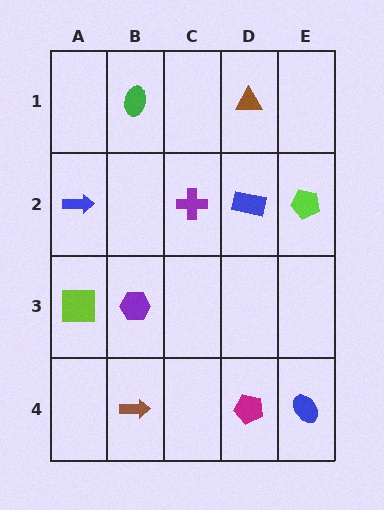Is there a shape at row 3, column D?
No, that cell is empty.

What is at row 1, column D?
A brown triangle.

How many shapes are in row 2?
4 shapes.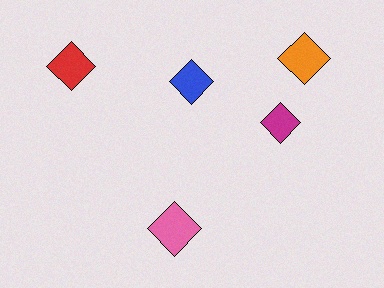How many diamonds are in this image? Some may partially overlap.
There are 5 diamonds.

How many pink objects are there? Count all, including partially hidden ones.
There is 1 pink object.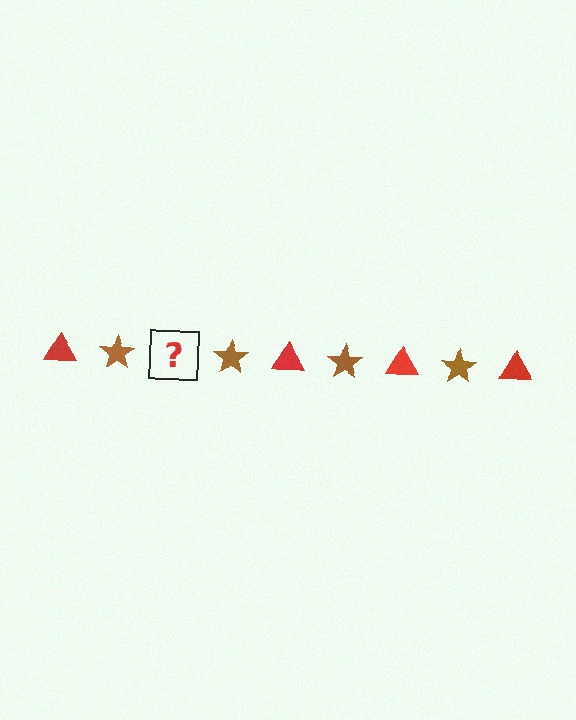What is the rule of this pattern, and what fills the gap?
The rule is that the pattern alternates between red triangle and brown star. The gap should be filled with a red triangle.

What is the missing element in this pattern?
The missing element is a red triangle.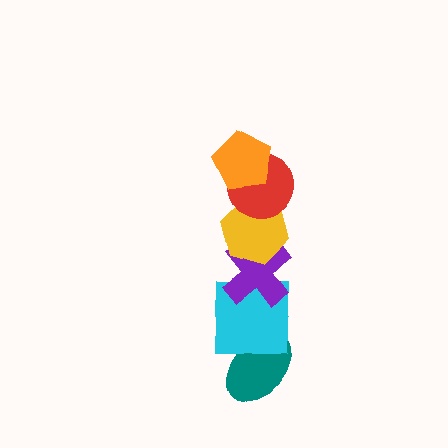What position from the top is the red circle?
The red circle is 2nd from the top.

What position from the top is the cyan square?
The cyan square is 5th from the top.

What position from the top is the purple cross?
The purple cross is 4th from the top.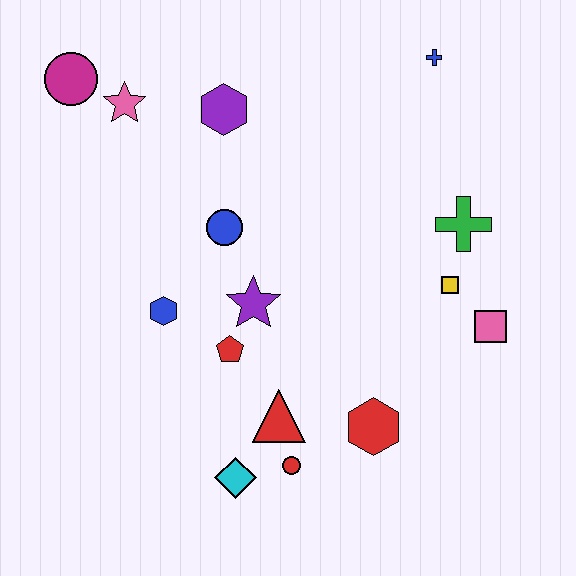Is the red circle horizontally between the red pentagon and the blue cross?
Yes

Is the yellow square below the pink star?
Yes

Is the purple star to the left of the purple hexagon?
No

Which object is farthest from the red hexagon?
The magenta circle is farthest from the red hexagon.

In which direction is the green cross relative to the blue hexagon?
The green cross is to the right of the blue hexagon.